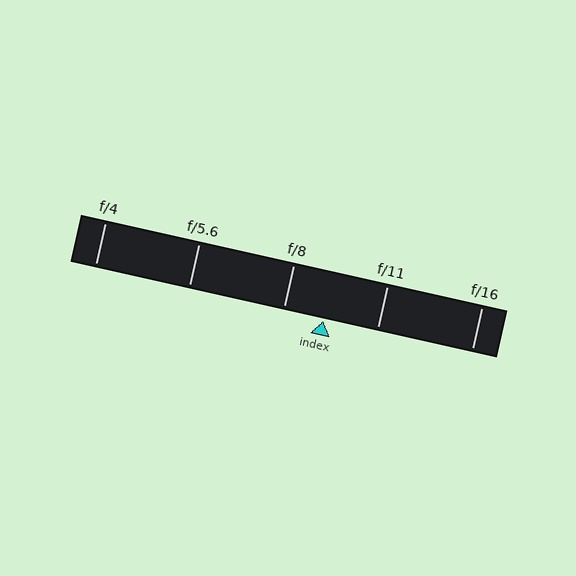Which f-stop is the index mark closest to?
The index mark is closest to f/8.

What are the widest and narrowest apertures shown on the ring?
The widest aperture shown is f/4 and the narrowest is f/16.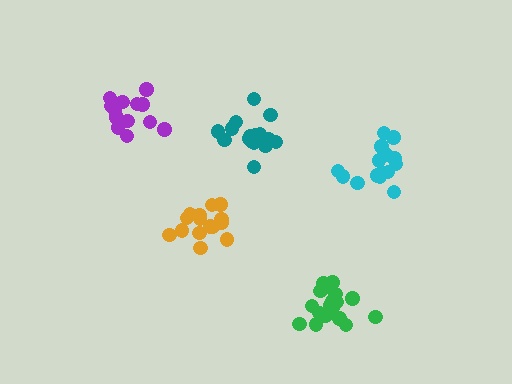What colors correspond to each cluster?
The clusters are colored: cyan, orange, teal, green, purple.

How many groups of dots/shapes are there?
There are 5 groups.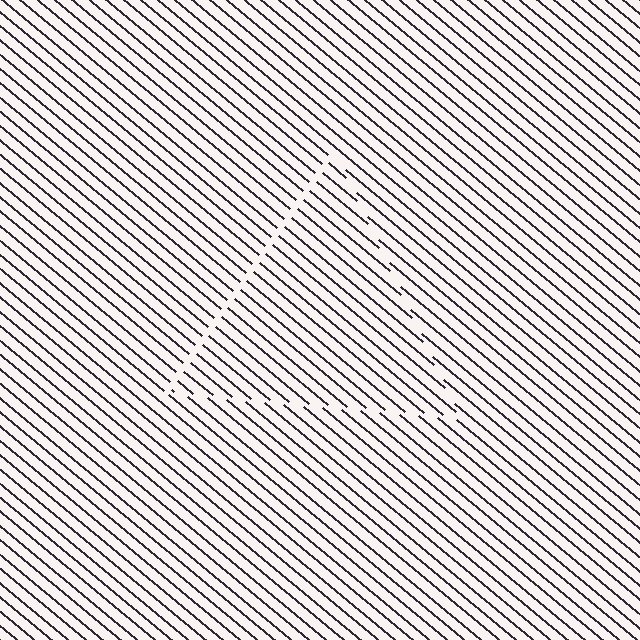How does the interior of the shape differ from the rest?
The interior of the shape contains the same grating, shifted by half a period — the contour is defined by the phase discontinuity where line-ends from the inner and outer gratings abut.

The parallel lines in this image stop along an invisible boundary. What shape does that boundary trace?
An illusory triangle. The interior of the shape contains the same grating, shifted by half a period — the contour is defined by the phase discontinuity where line-ends from the inner and outer gratings abut.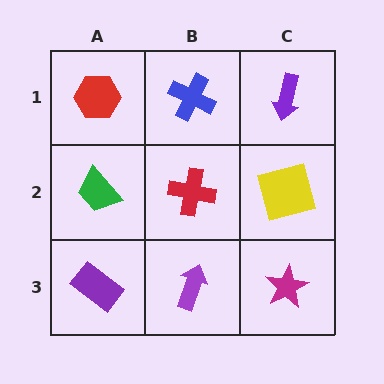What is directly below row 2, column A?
A purple rectangle.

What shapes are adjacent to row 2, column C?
A purple arrow (row 1, column C), a magenta star (row 3, column C), a red cross (row 2, column B).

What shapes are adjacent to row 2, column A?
A red hexagon (row 1, column A), a purple rectangle (row 3, column A), a red cross (row 2, column B).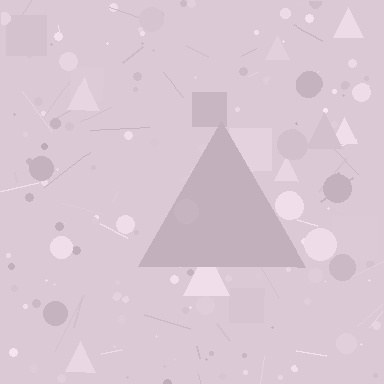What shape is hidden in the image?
A triangle is hidden in the image.